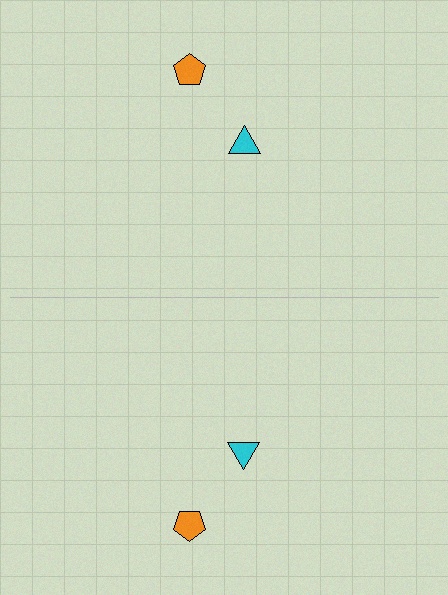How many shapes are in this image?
There are 4 shapes in this image.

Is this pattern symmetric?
Yes, this pattern has bilateral (reflection) symmetry.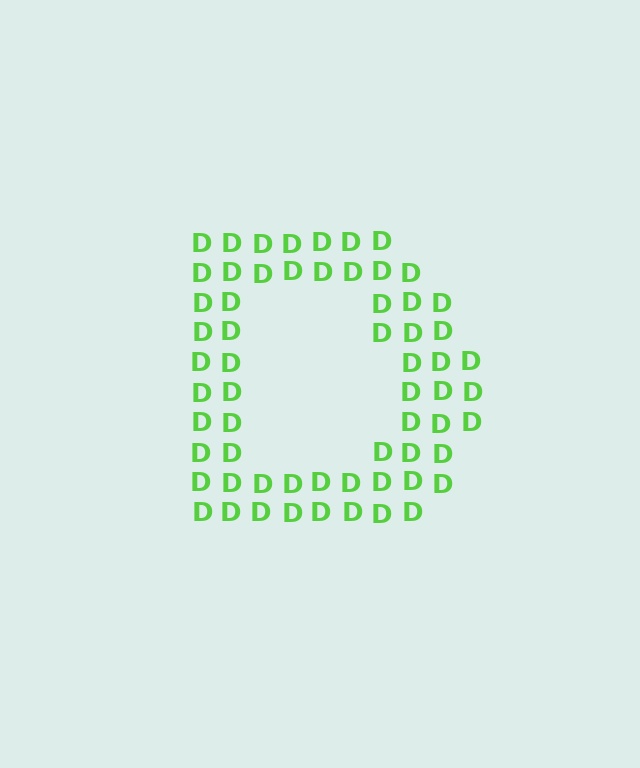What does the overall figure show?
The overall figure shows the letter D.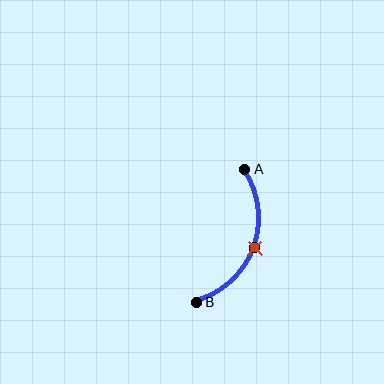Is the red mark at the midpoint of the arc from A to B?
Yes. The red mark lies on the arc at equal arc-length from both A and B — it is the arc midpoint.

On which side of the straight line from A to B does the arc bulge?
The arc bulges to the right of the straight line connecting A and B.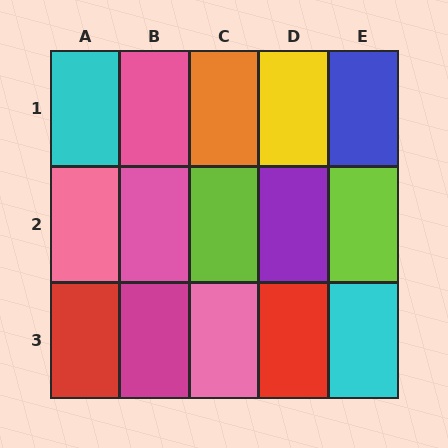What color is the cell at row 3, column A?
Red.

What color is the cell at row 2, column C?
Lime.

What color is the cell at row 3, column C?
Pink.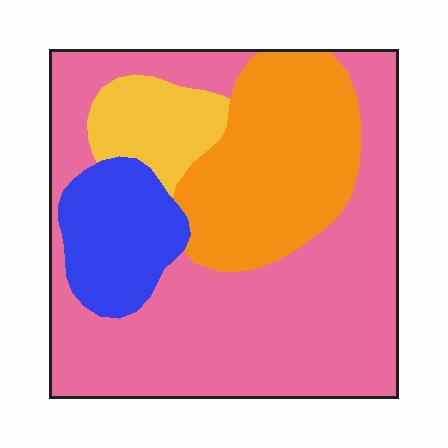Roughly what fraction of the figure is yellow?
Yellow takes up about one tenth (1/10) of the figure.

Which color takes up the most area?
Pink, at roughly 55%.